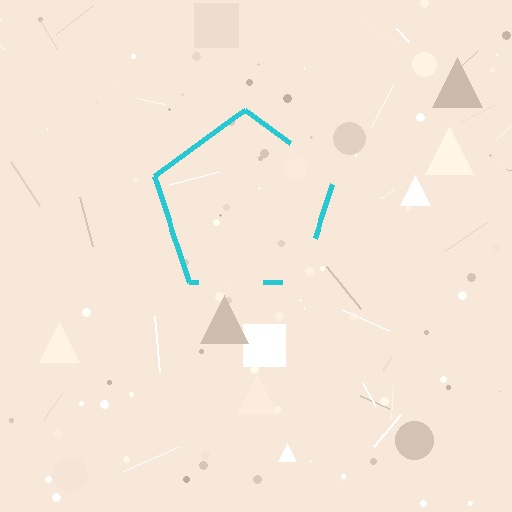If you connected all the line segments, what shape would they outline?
They would outline a pentagon.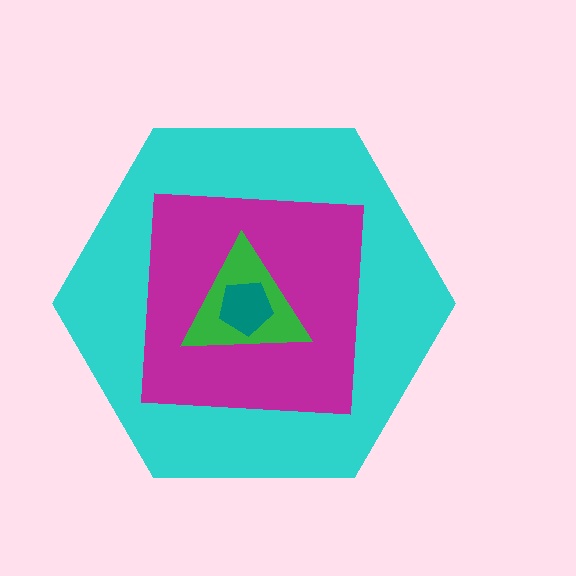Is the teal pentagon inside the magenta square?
Yes.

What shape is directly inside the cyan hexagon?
The magenta square.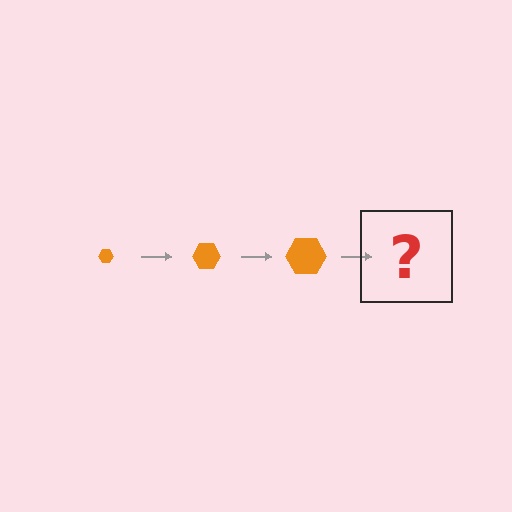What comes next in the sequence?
The next element should be an orange hexagon, larger than the previous one.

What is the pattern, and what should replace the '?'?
The pattern is that the hexagon gets progressively larger each step. The '?' should be an orange hexagon, larger than the previous one.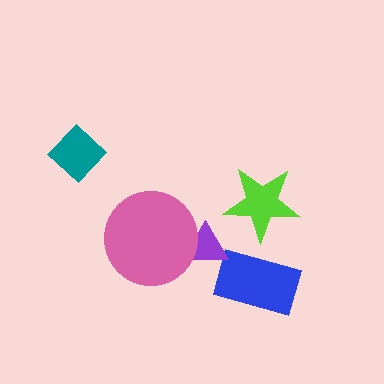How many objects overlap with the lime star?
0 objects overlap with the lime star.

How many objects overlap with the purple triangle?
1 object overlaps with the purple triangle.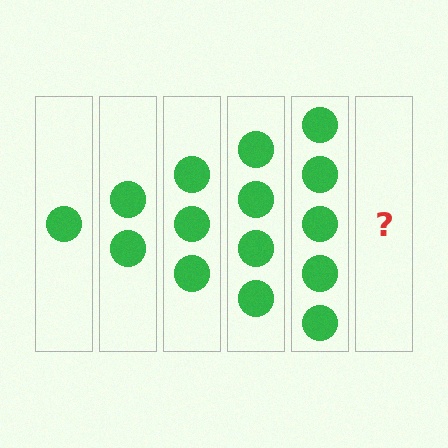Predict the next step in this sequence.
The next step is 6 circles.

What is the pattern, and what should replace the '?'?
The pattern is that each step adds one more circle. The '?' should be 6 circles.